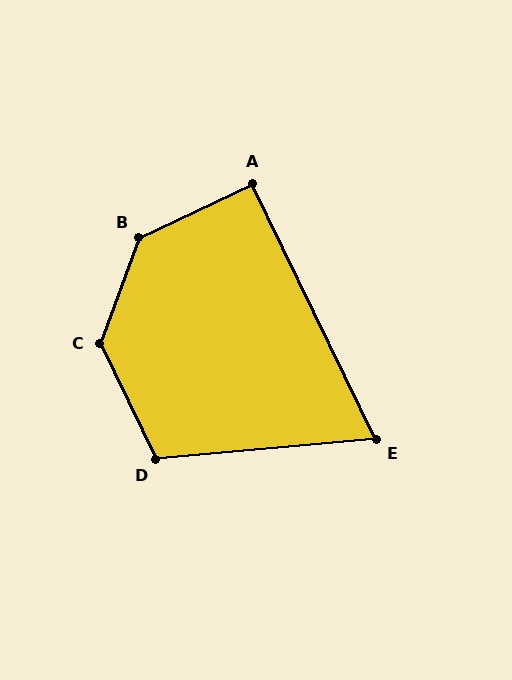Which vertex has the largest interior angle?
B, at approximately 135 degrees.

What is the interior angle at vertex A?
Approximately 91 degrees (approximately right).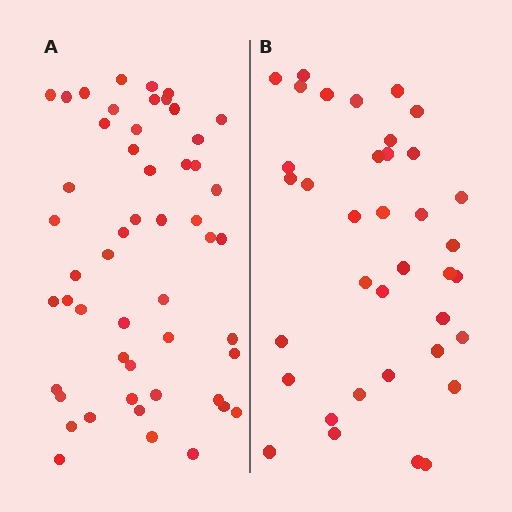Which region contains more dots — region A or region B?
Region A (the left region) has more dots.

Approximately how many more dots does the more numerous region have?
Region A has approximately 15 more dots than region B.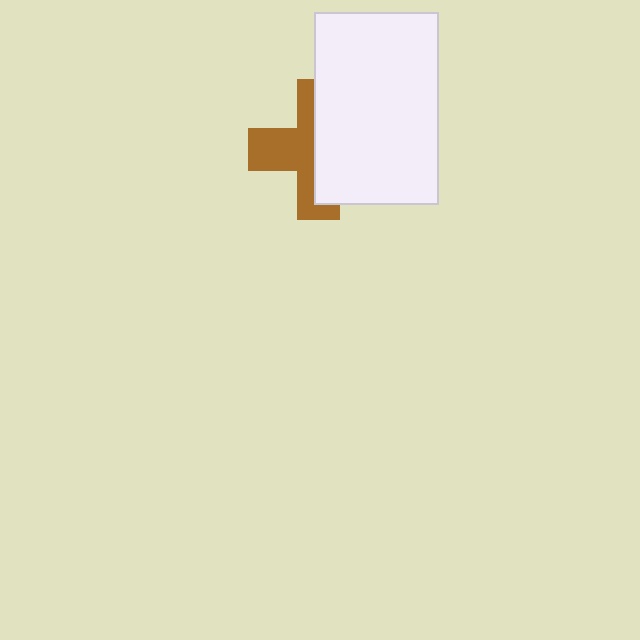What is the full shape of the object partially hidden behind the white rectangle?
The partially hidden object is a brown cross.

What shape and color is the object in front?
The object in front is a white rectangle.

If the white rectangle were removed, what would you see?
You would see the complete brown cross.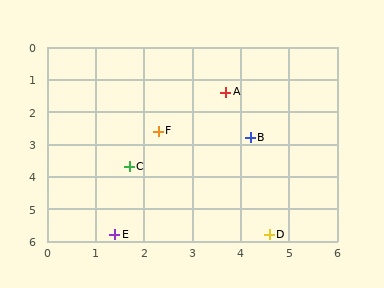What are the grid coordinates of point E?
Point E is at approximately (1.4, 5.8).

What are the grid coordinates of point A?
Point A is at approximately (3.7, 1.4).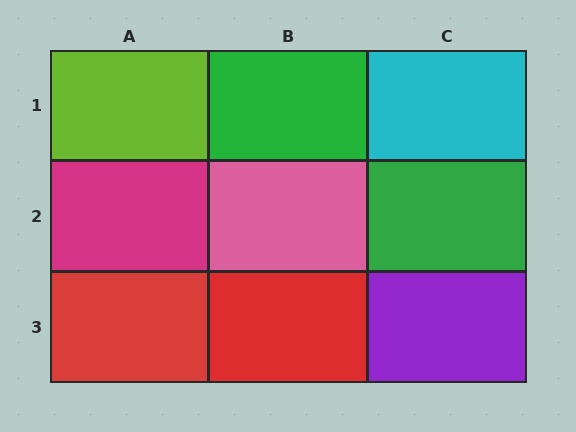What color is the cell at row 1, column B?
Green.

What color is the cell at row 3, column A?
Red.